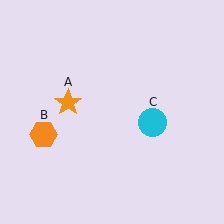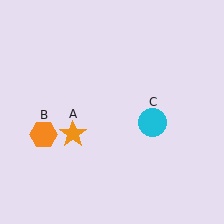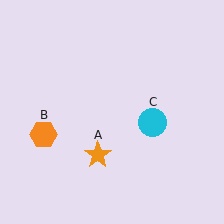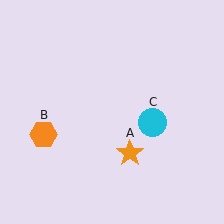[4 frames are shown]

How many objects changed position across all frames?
1 object changed position: orange star (object A).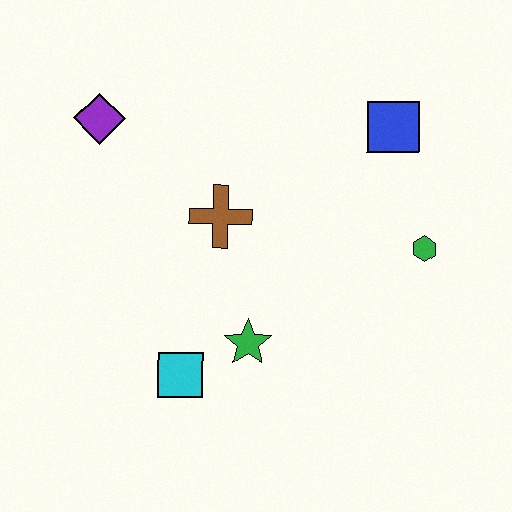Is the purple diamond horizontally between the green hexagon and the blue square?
No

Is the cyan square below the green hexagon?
Yes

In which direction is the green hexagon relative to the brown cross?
The green hexagon is to the right of the brown cross.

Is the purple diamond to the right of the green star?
No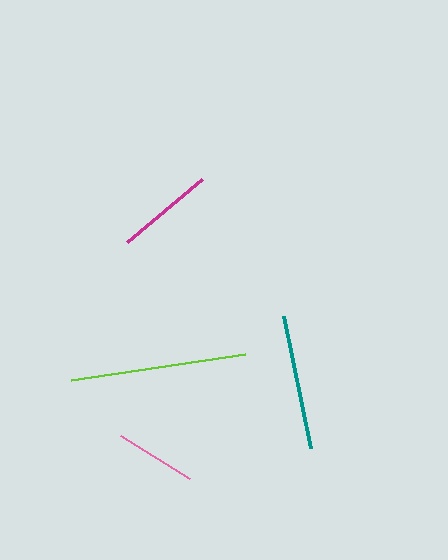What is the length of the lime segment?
The lime segment is approximately 176 pixels long.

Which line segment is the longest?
The lime line is the longest at approximately 176 pixels.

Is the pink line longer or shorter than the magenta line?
The magenta line is longer than the pink line.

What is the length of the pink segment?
The pink segment is approximately 81 pixels long.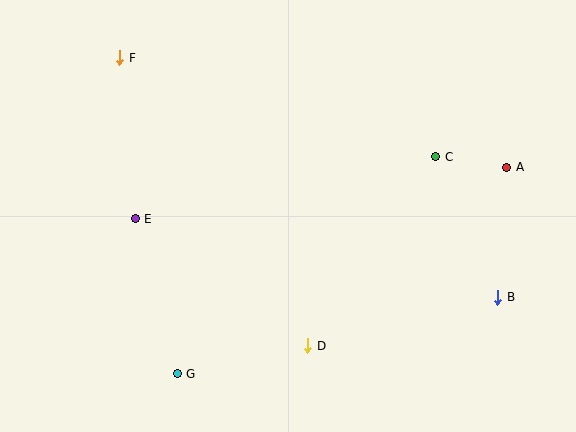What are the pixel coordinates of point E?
Point E is at (135, 219).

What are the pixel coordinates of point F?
Point F is at (120, 58).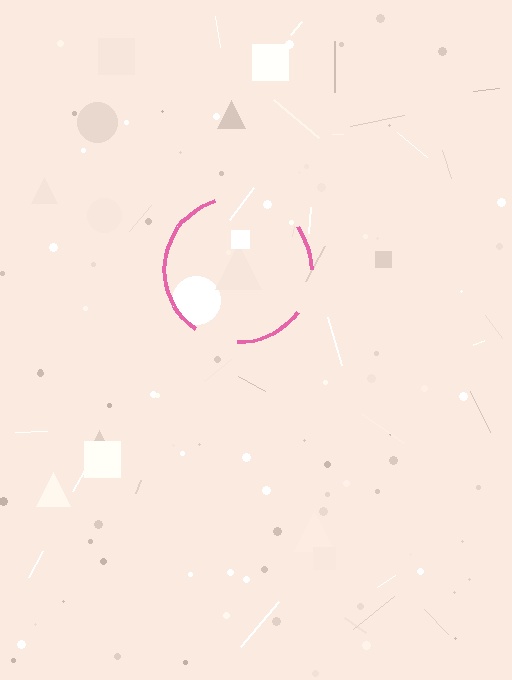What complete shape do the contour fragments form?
The contour fragments form a circle.